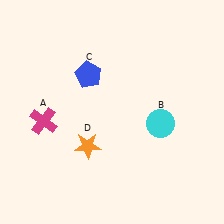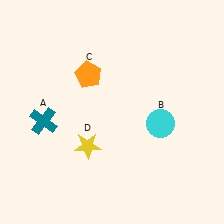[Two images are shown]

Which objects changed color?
A changed from magenta to teal. C changed from blue to orange. D changed from orange to yellow.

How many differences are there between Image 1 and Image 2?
There are 3 differences between the two images.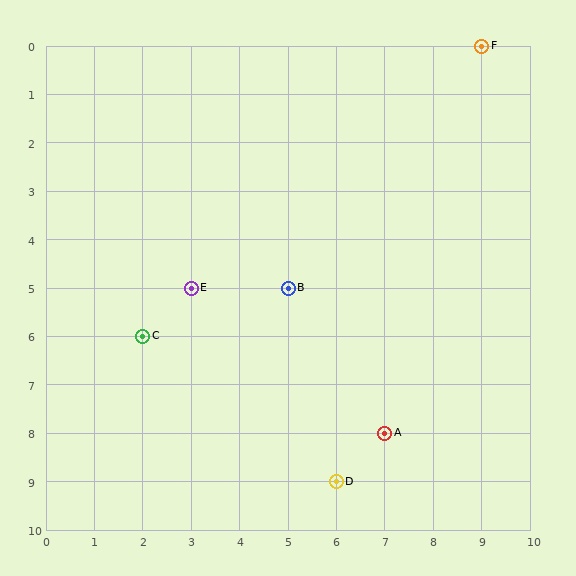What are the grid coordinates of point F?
Point F is at grid coordinates (9, 0).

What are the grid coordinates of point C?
Point C is at grid coordinates (2, 6).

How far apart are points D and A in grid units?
Points D and A are 1 column and 1 row apart (about 1.4 grid units diagonally).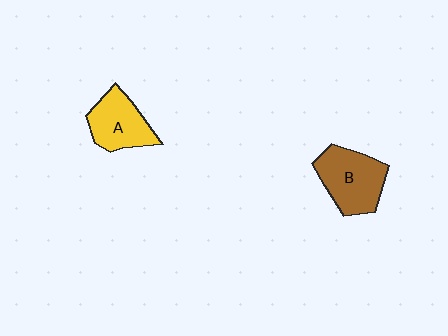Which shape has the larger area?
Shape B (brown).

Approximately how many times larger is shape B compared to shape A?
Approximately 1.2 times.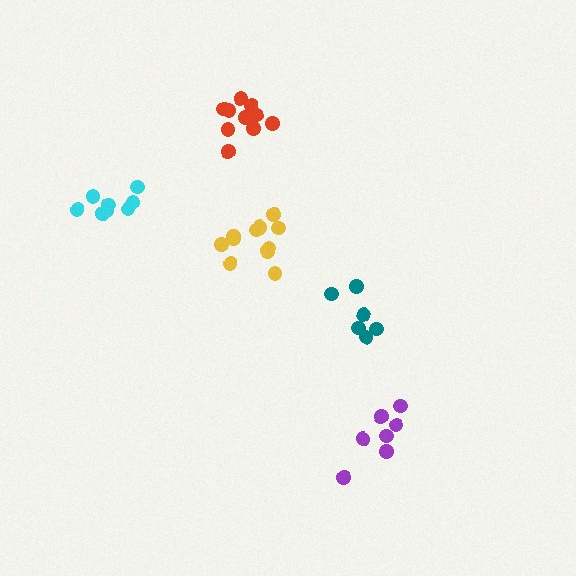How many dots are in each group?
Group 1: 11 dots, Group 2: 10 dots, Group 3: 8 dots, Group 4: 7 dots, Group 5: 6 dots (42 total).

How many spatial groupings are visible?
There are 5 spatial groupings.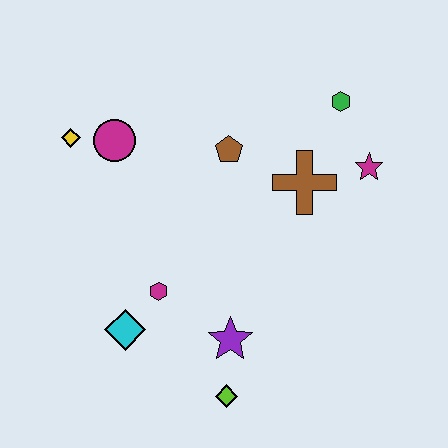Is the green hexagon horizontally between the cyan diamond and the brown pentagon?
No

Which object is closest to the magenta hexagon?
The cyan diamond is closest to the magenta hexagon.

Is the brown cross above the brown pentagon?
No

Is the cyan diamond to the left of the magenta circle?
No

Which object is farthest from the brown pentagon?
The lime diamond is farthest from the brown pentagon.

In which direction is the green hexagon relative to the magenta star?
The green hexagon is above the magenta star.